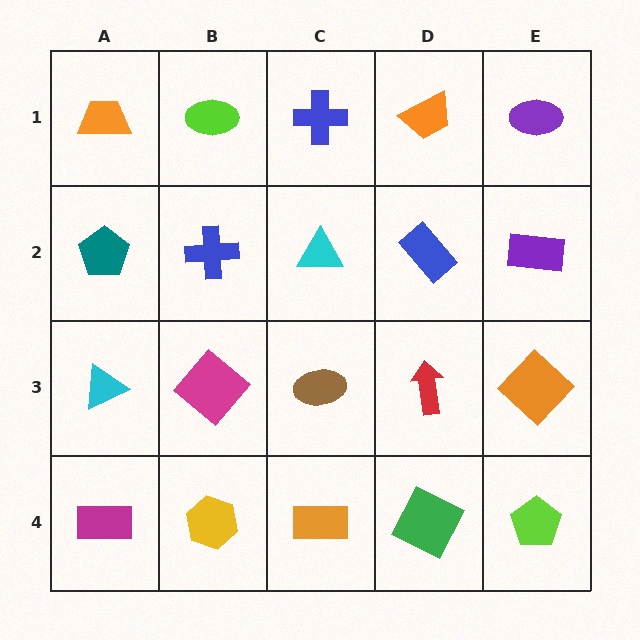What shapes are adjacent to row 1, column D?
A blue rectangle (row 2, column D), a blue cross (row 1, column C), a purple ellipse (row 1, column E).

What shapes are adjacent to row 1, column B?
A blue cross (row 2, column B), an orange trapezoid (row 1, column A), a blue cross (row 1, column C).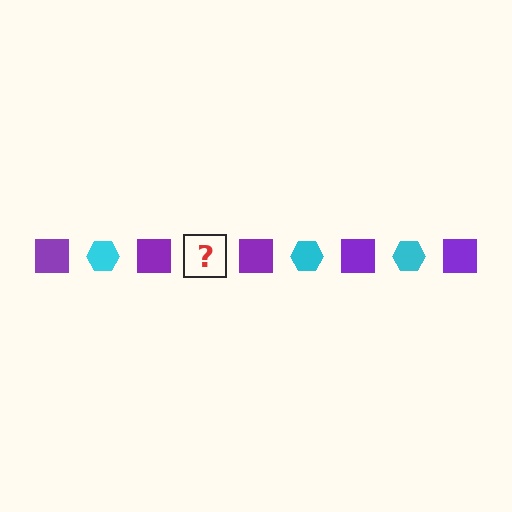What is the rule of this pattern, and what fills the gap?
The rule is that the pattern alternates between purple square and cyan hexagon. The gap should be filled with a cyan hexagon.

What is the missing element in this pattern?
The missing element is a cyan hexagon.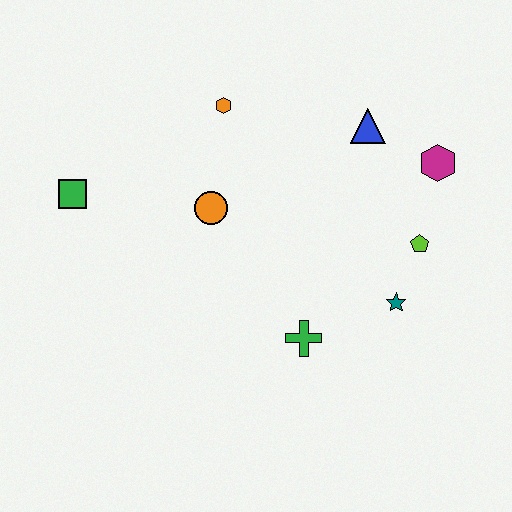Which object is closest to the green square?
The orange circle is closest to the green square.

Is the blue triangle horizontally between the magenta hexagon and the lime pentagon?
No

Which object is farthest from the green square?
The magenta hexagon is farthest from the green square.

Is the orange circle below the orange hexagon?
Yes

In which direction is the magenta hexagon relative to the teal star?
The magenta hexagon is above the teal star.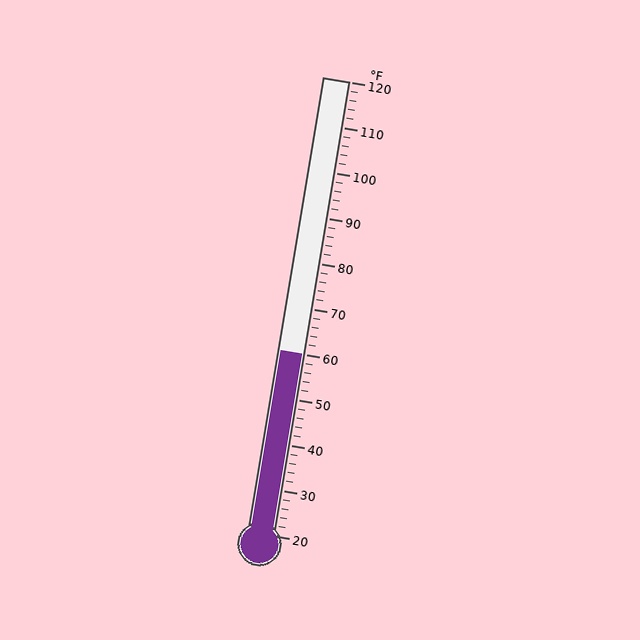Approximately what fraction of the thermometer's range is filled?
The thermometer is filled to approximately 40% of its range.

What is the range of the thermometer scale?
The thermometer scale ranges from 20°F to 120°F.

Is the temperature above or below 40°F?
The temperature is above 40°F.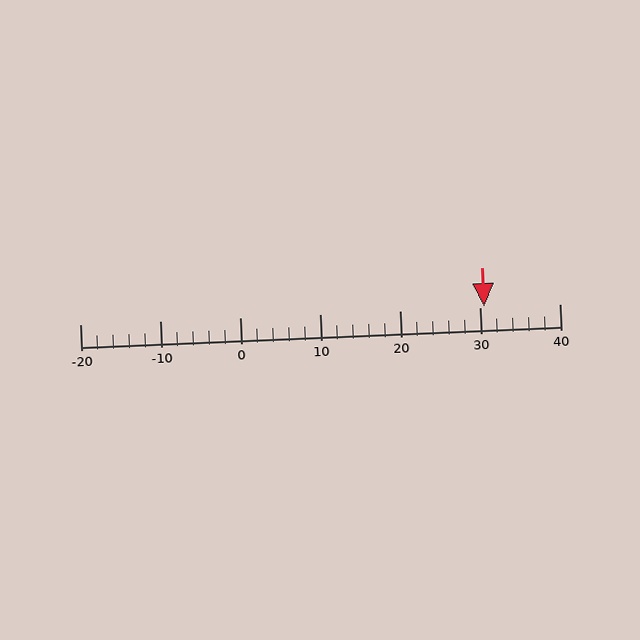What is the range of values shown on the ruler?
The ruler shows values from -20 to 40.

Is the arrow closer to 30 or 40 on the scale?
The arrow is closer to 30.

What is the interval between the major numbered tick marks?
The major tick marks are spaced 10 units apart.